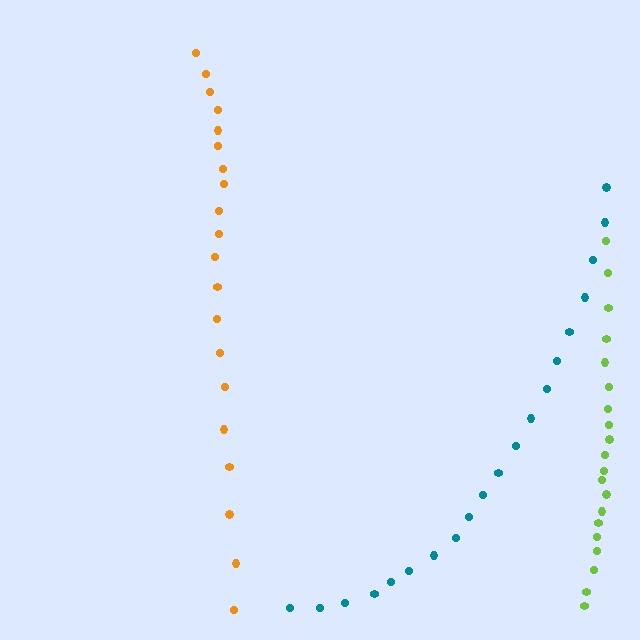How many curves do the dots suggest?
There are 3 distinct paths.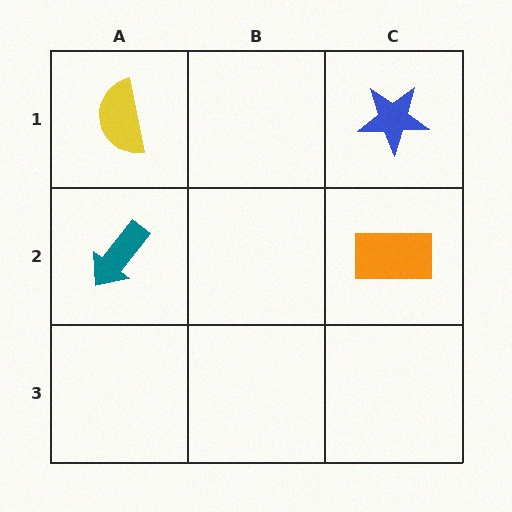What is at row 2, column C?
An orange rectangle.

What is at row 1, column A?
A yellow semicircle.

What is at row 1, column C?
A blue star.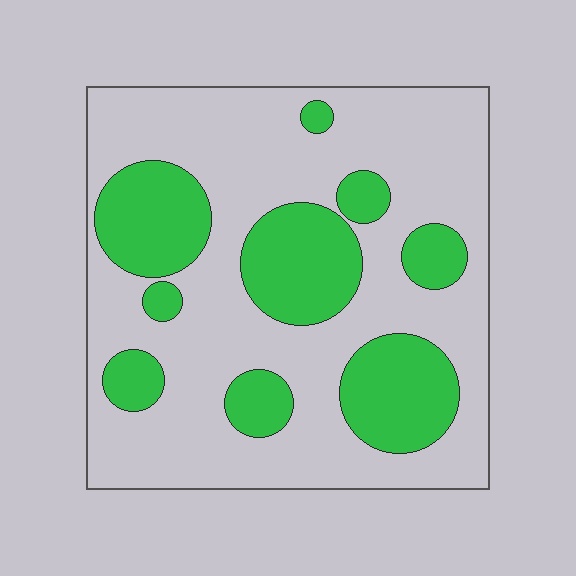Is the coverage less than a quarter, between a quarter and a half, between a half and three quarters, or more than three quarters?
Between a quarter and a half.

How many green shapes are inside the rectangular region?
9.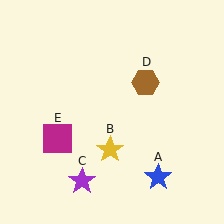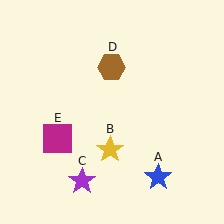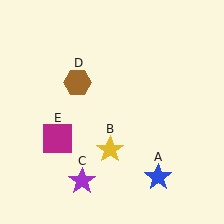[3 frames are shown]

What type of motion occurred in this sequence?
The brown hexagon (object D) rotated counterclockwise around the center of the scene.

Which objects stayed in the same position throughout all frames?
Blue star (object A) and yellow star (object B) and purple star (object C) and magenta square (object E) remained stationary.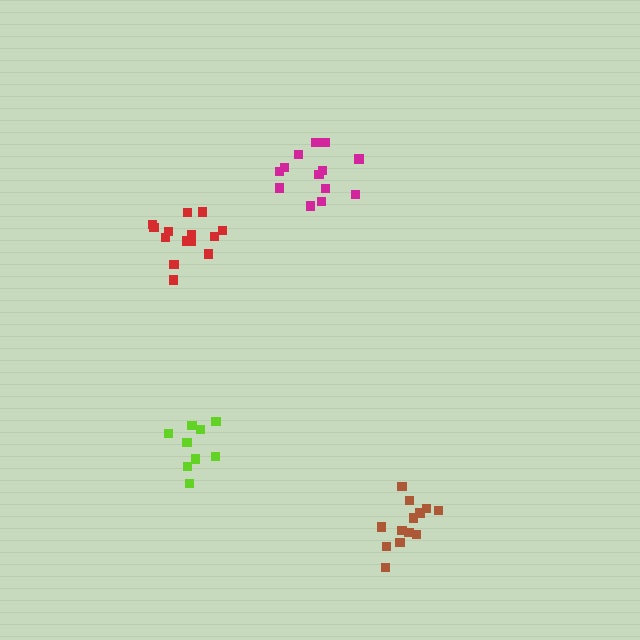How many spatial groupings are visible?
There are 4 spatial groupings.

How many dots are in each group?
Group 1: 14 dots, Group 2: 13 dots, Group 3: 9 dots, Group 4: 13 dots (49 total).